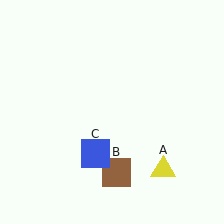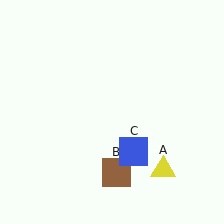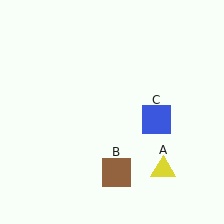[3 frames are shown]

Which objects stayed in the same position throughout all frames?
Yellow triangle (object A) and brown square (object B) remained stationary.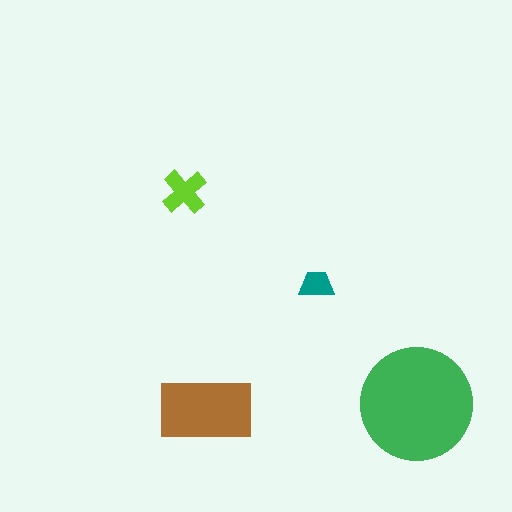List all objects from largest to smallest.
The green circle, the brown rectangle, the lime cross, the teal trapezoid.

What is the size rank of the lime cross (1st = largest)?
3rd.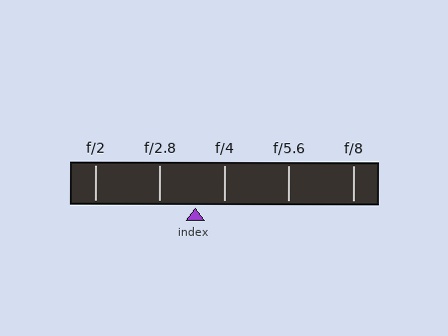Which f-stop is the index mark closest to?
The index mark is closest to f/4.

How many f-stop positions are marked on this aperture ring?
There are 5 f-stop positions marked.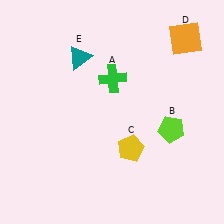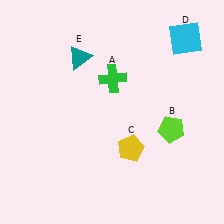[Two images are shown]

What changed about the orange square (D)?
In Image 1, D is orange. In Image 2, it changed to cyan.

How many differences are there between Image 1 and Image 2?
There is 1 difference between the two images.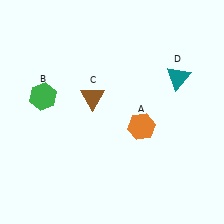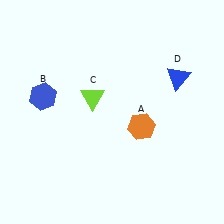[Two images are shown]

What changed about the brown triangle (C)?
In Image 1, C is brown. In Image 2, it changed to lime.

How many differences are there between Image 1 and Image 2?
There are 3 differences between the two images.